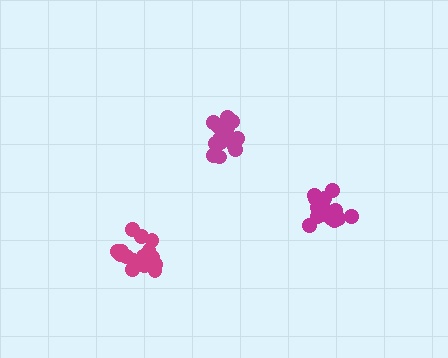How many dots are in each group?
Group 1: 17 dots, Group 2: 19 dots, Group 3: 18 dots (54 total).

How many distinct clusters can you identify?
There are 3 distinct clusters.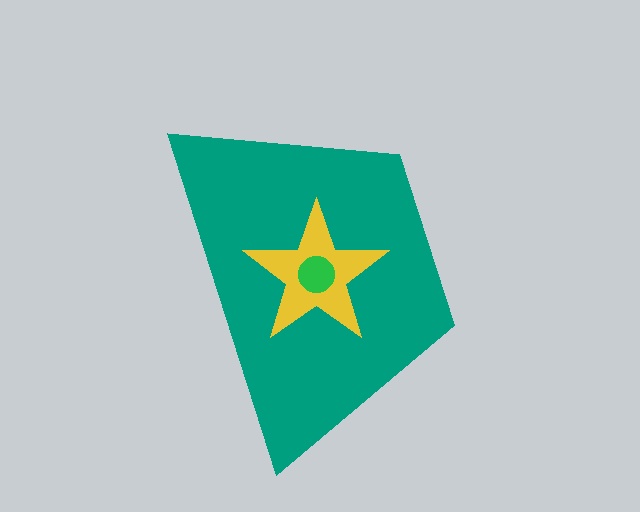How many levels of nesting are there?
3.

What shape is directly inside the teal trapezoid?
The yellow star.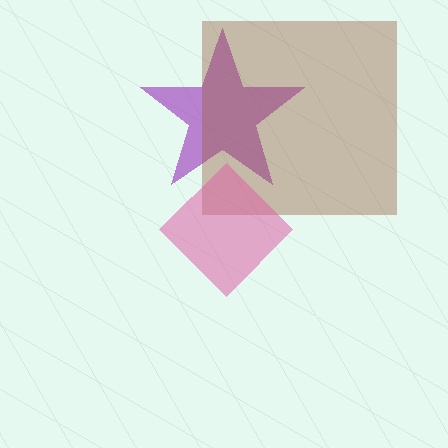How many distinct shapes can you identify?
There are 3 distinct shapes: a purple star, a brown square, a pink diamond.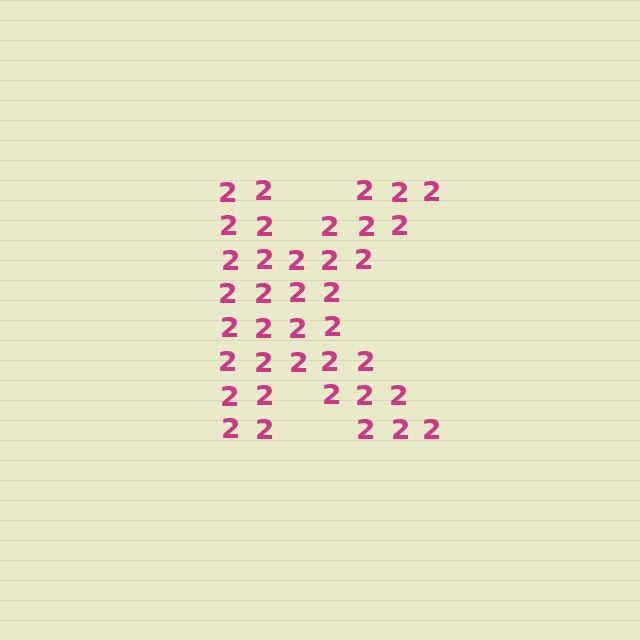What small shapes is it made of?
It is made of small digit 2's.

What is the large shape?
The large shape is the letter K.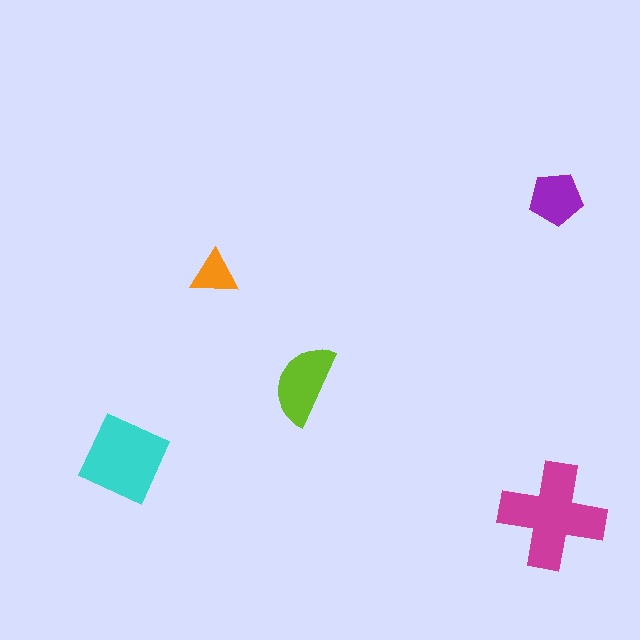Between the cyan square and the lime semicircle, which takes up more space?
The cyan square.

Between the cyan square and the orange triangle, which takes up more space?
The cyan square.